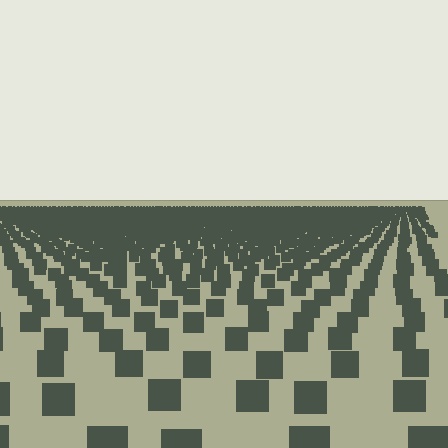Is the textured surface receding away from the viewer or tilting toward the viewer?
The surface is receding away from the viewer. Texture elements get smaller and denser toward the top.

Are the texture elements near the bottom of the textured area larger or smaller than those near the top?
Larger. Near the bottom, elements are closer to the viewer and appear at a bigger on-screen size.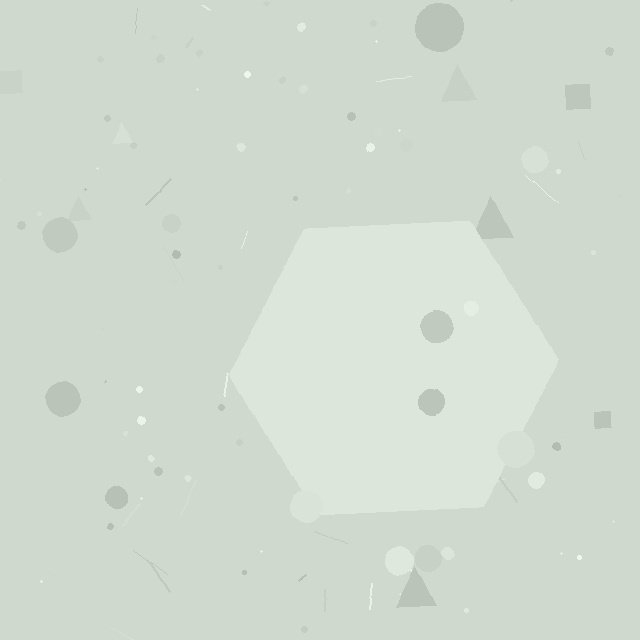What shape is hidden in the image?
A hexagon is hidden in the image.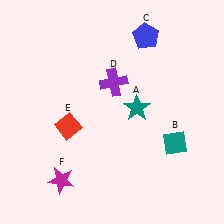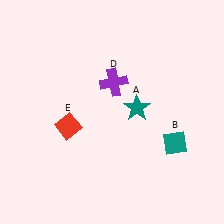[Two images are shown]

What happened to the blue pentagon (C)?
The blue pentagon (C) was removed in Image 2. It was in the top-right area of Image 1.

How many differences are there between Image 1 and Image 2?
There are 2 differences between the two images.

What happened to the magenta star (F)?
The magenta star (F) was removed in Image 2. It was in the bottom-left area of Image 1.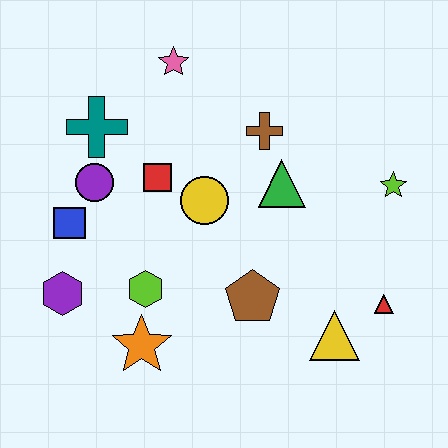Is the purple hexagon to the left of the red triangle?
Yes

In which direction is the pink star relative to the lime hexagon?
The pink star is above the lime hexagon.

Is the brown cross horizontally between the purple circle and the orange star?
No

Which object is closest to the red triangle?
The yellow triangle is closest to the red triangle.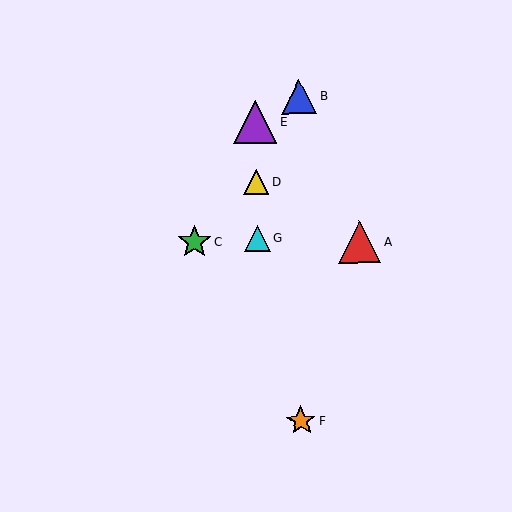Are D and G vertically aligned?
Yes, both are at x≈256.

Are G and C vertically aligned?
No, G is at x≈257 and C is at x≈194.